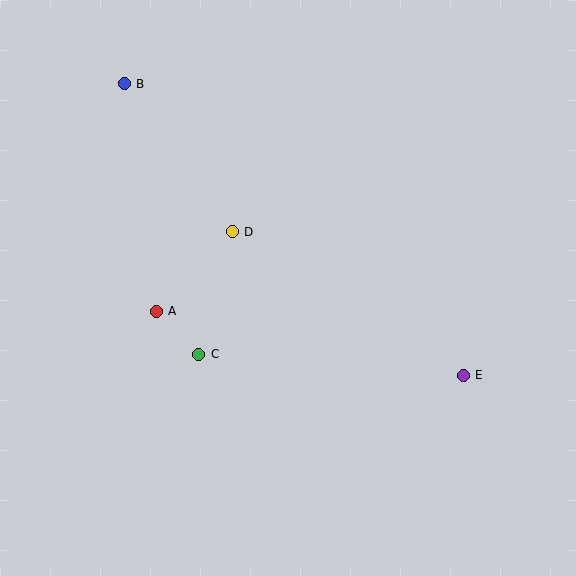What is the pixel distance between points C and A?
The distance between C and A is 60 pixels.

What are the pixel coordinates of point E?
Point E is at (463, 375).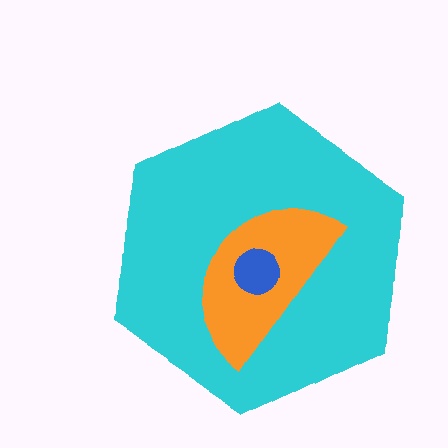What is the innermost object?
The blue circle.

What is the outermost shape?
The cyan hexagon.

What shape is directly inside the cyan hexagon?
The orange semicircle.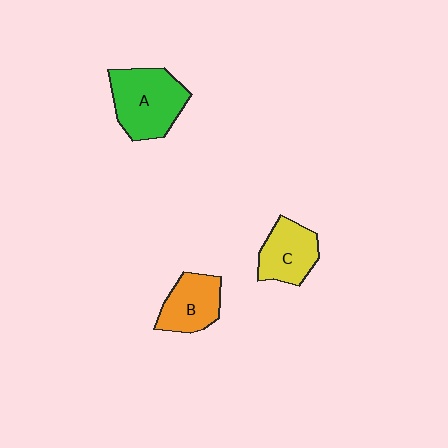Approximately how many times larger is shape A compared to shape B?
Approximately 1.5 times.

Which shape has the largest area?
Shape A (green).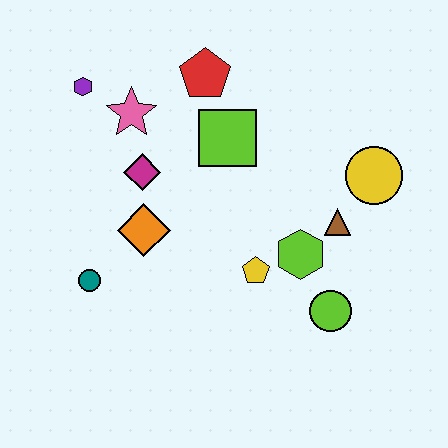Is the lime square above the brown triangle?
Yes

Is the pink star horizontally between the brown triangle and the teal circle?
Yes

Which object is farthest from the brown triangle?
The purple hexagon is farthest from the brown triangle.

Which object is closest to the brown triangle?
The lime hexagon is closest to the brown triangle.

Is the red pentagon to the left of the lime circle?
Yes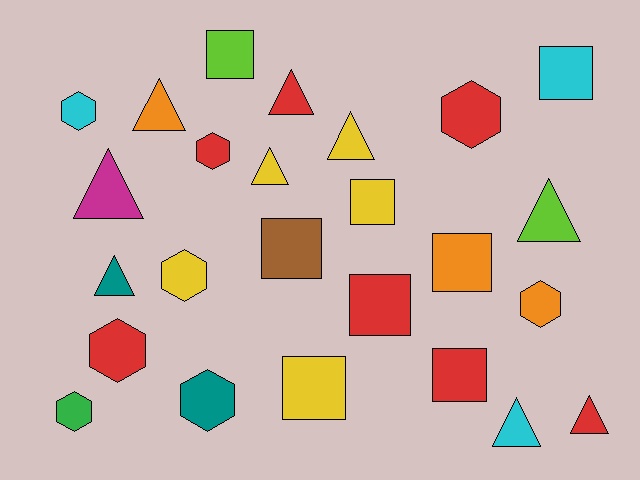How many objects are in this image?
There are 25 objects.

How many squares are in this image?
There are 8 squares.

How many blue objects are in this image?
There are no blue objects.